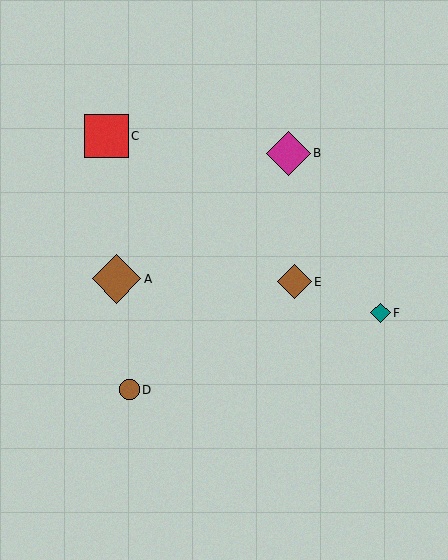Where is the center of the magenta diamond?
The center of the magenta diamond is at (288, 153).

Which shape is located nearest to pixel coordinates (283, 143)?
The magenta diamond (labeled B) at (288, 153) is nearest to that location.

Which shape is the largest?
The brown diamond (labeled A) is the largest.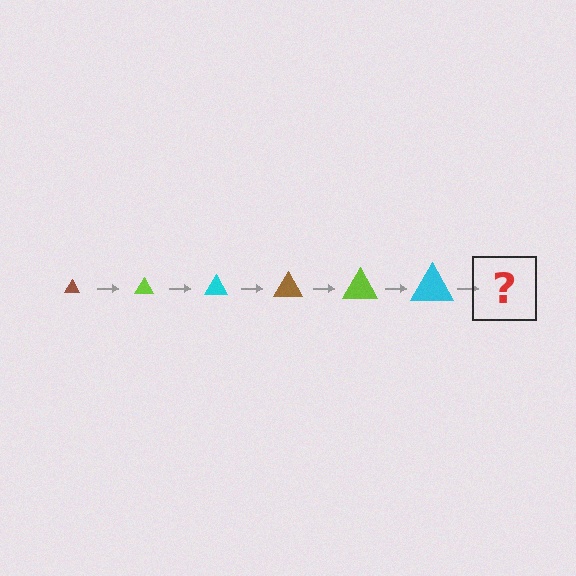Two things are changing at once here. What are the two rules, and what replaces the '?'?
The two rules are that the triangle grows larger each step and the color cycles through brown, lime, and cyan. The '?' should be a brown triangle, larger than the previous one.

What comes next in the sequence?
The next element should be a brown triangle, larger than the previous one.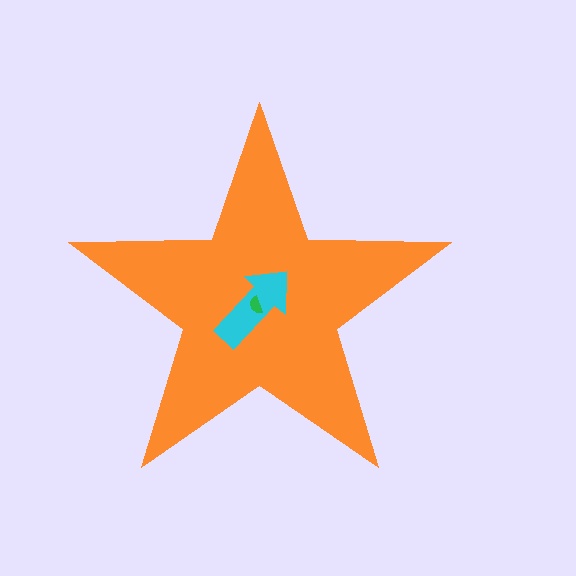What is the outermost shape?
The orange star.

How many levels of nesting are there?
3.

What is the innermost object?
The green semicircle.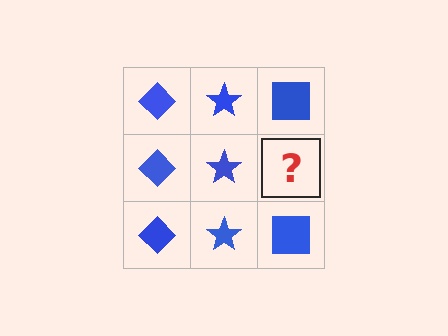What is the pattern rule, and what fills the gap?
The rule is that each column has a consistent shape. The gap should be filled with a blue square.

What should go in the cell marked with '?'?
The missing cell should contain a blue square.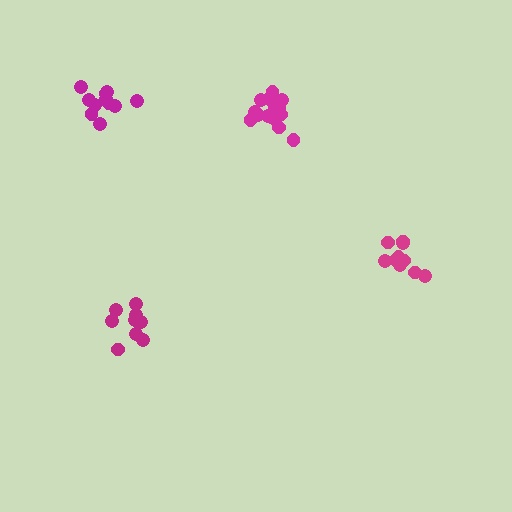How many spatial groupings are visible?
There are 4 spatial groupings.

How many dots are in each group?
Group 1: 9 dots, Group 2: 11 dots, Group 3: 15 dots, Group 4: 10 dots (45 total).